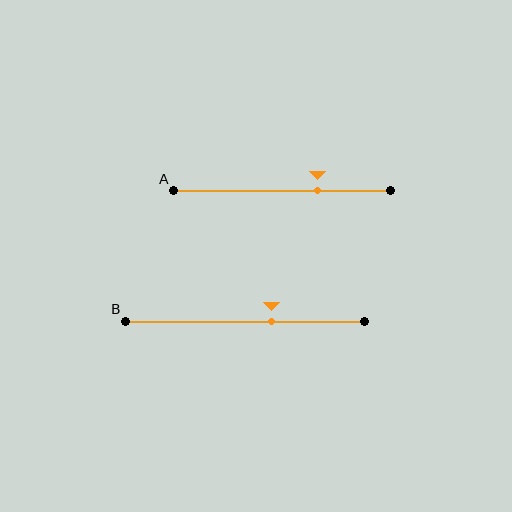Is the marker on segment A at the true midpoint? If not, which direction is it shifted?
No, the marker on segment A is shifted to the right by about 17% of the segment length.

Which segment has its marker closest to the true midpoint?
Segment B has its marker closest to the true midpoint.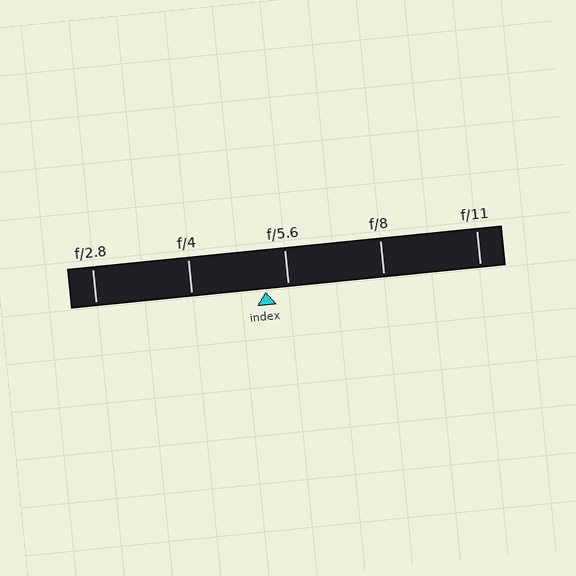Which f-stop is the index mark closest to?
The index mark is closest to f/5.6.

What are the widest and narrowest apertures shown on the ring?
The widest aperture shown is f/2.8 and the narrowest is f/11.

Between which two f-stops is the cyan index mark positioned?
The index mark is between f/4 and f/5.6.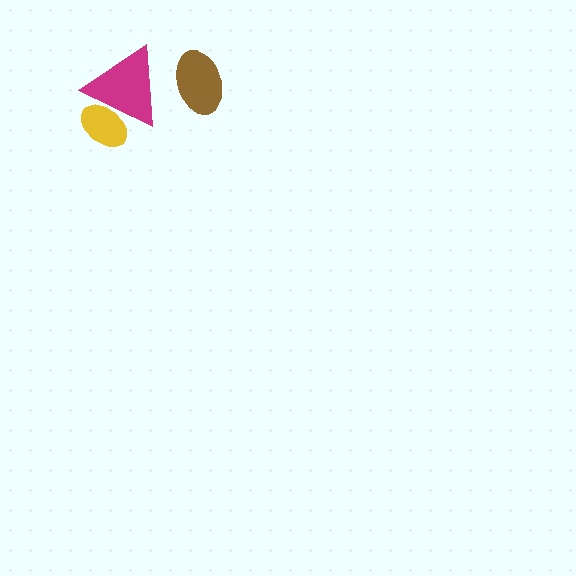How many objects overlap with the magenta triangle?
1 object overlaps with the magenta triangle.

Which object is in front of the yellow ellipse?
The magenta triangle is in front of the yellow ellipse.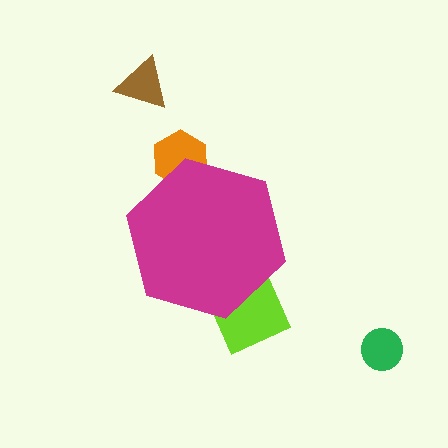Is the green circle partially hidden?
No, the green circle is fully visible.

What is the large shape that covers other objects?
A magenta hexagon.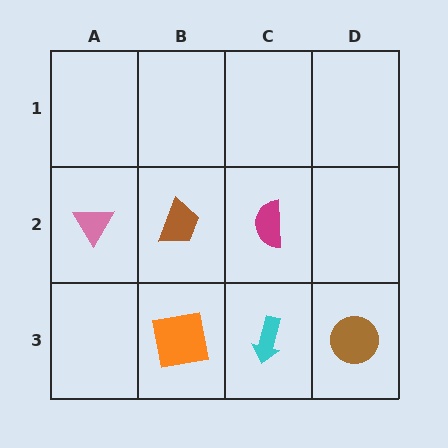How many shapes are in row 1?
0 shapes.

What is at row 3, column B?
An orange square.